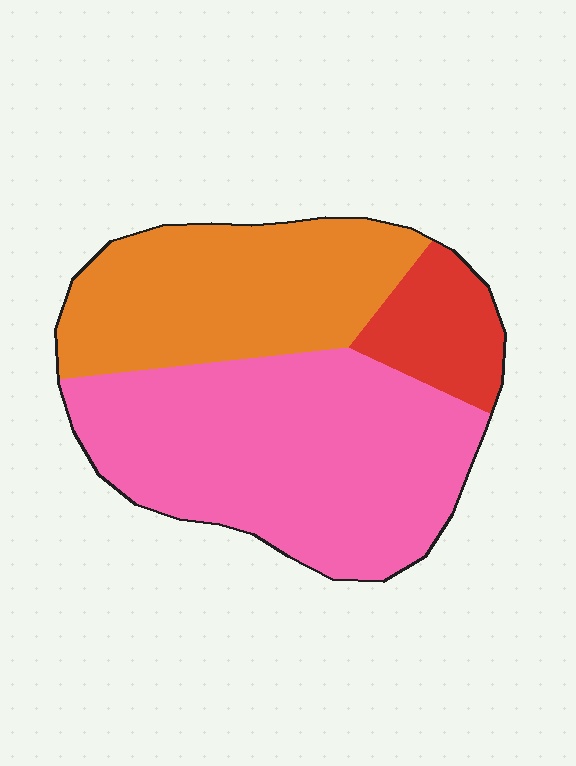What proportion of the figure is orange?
Orange takes up about one third (1/3) of the figure.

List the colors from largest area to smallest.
From largest to smallest: pink, orange, red.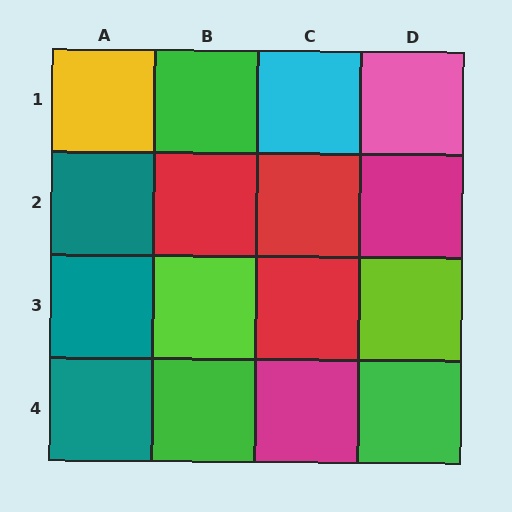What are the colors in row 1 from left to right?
Yellow, green, cyan, pink.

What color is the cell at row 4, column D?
Green.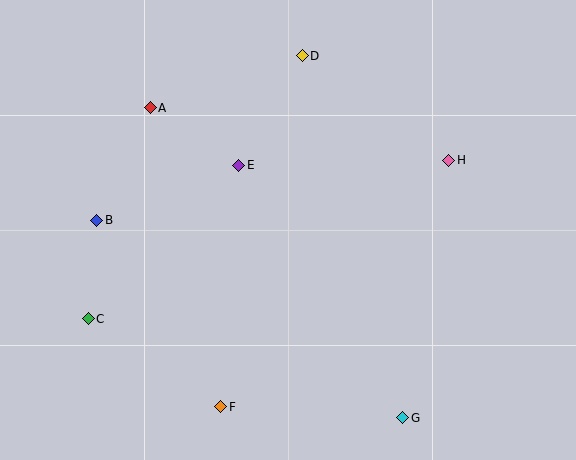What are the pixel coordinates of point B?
Point B is at (97, 220).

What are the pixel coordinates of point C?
Point C is at (88, 319).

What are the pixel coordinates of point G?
Point G is at (403, 418).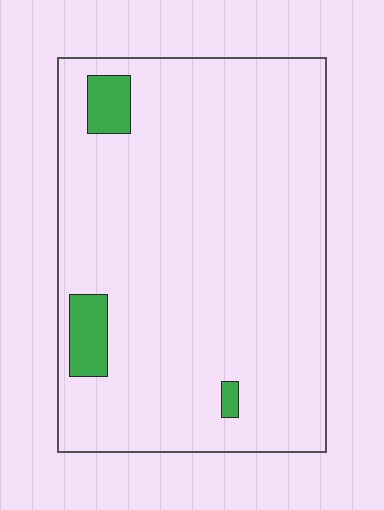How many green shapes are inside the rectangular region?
3.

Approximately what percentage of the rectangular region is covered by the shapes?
Approximately 5%.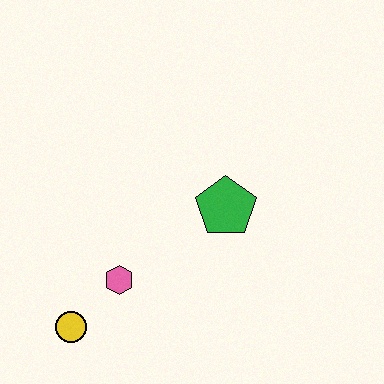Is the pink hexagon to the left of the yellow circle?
No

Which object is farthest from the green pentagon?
The yellow circle is farthest from the green pentagon.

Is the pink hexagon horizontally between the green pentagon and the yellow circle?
Yes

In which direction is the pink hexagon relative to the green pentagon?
The pink hexagon is to the left of the green pentagon.